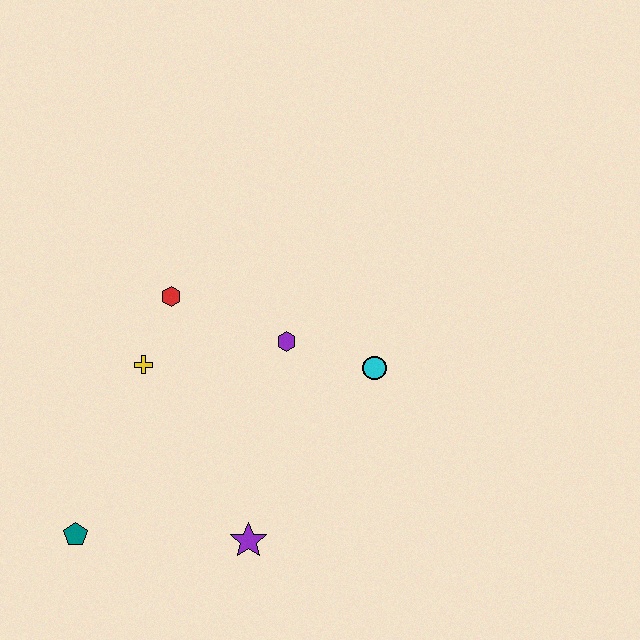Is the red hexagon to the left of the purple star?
Yes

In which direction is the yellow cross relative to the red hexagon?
The yellow cross is below the red hexagon.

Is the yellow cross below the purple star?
No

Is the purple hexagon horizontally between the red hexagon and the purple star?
No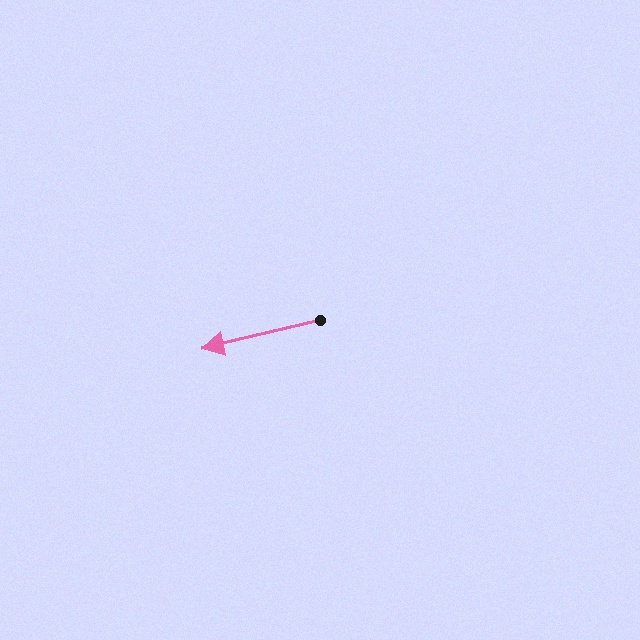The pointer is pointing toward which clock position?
Roughly 9 o'clock.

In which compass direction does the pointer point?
West.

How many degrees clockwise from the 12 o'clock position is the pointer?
Approximately 256 degrees.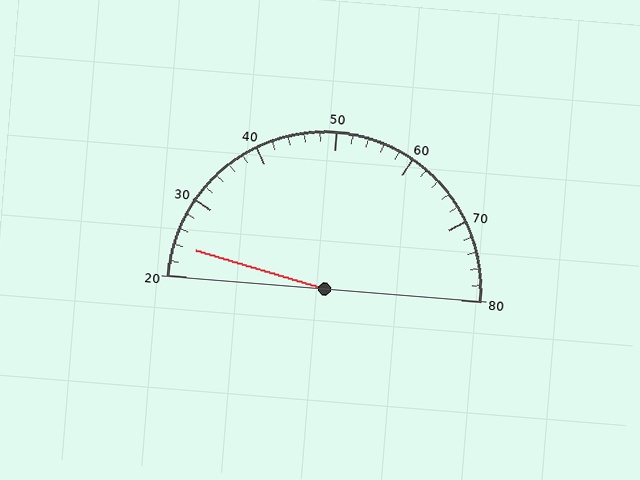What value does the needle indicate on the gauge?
The needle indicates approximately 24.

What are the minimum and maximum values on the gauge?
The gauge ranges from 20 to 80.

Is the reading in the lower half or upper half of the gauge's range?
The reading is in the lower half of the range (20 to 80).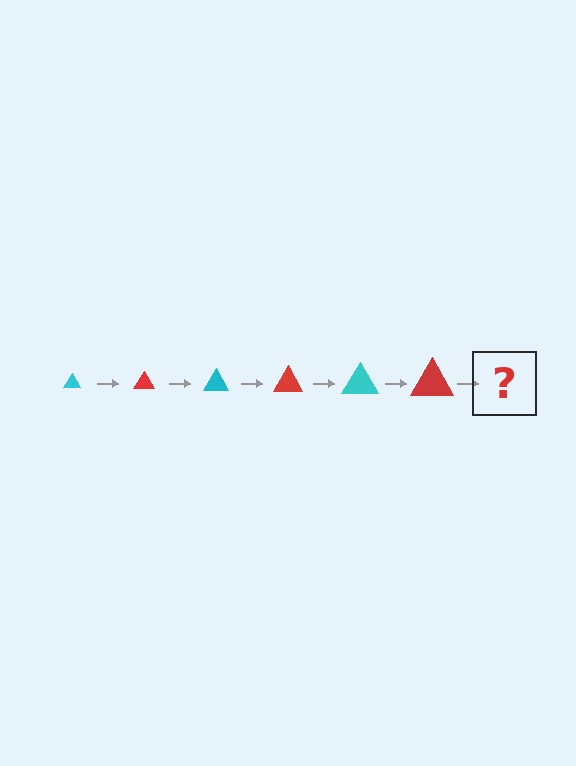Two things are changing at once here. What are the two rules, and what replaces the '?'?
The two rules are that the triangle grows larger each step and the color cycles through cyan and red. The '?' should be a cyan triangle, larger than the previous one.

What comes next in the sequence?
The next element should be a cyan triangle, larger than the previous one.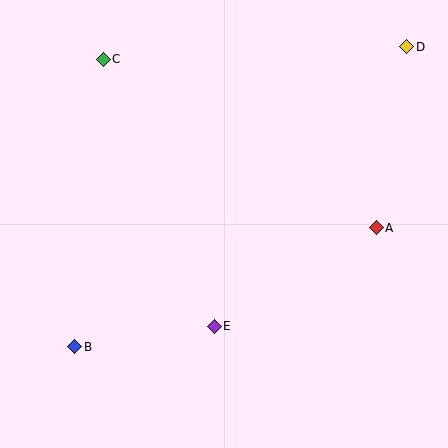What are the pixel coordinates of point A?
Point A is at (376, 228).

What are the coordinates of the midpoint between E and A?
The midpoint between E and A is at (295, 277).